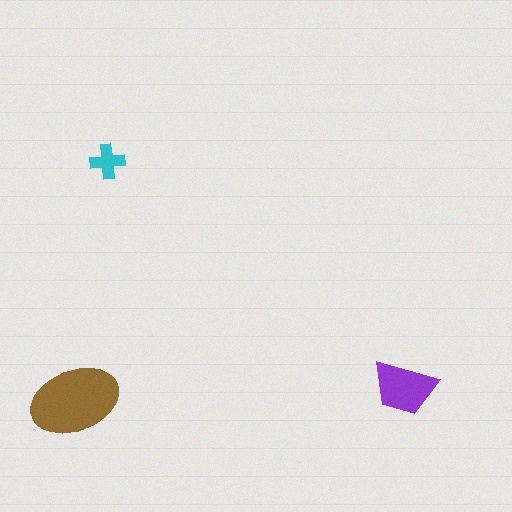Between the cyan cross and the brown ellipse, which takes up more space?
The brown ellipse.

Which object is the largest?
The brown ellipse.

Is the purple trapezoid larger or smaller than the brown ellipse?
Smaller.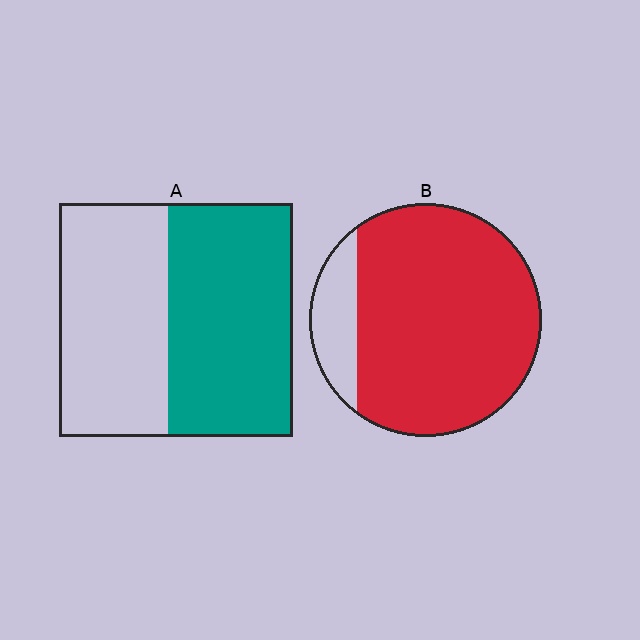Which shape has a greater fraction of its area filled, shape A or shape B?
Shape B.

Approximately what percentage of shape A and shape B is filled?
A is approximately 55% and B is approximately 85%.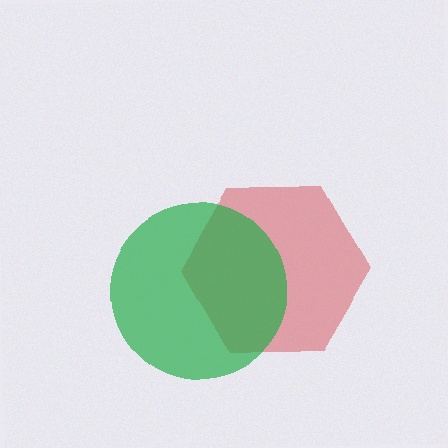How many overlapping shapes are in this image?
There are 2 overlapping shapes in the image.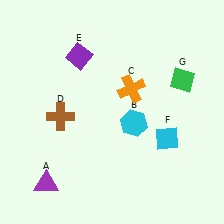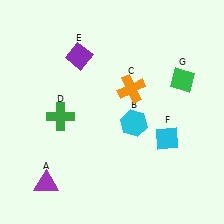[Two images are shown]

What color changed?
The cross (D) changed from brown in Image 1 to green in Image 2.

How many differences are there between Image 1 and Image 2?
There is 1 difference between the two images.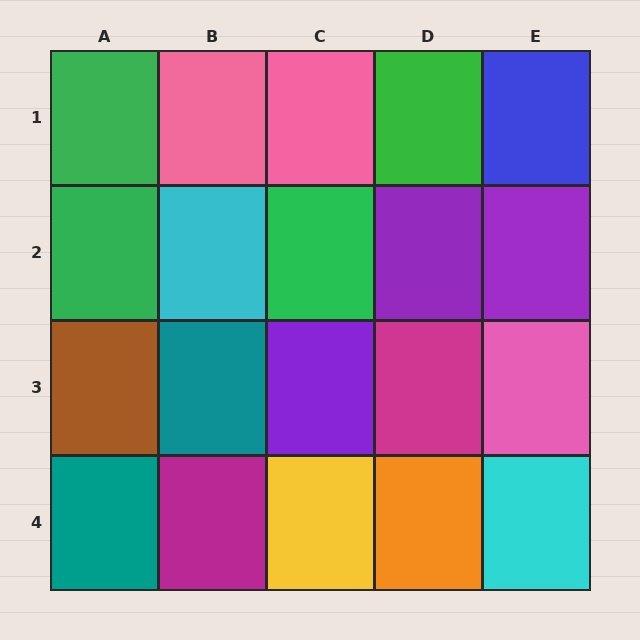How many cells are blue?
1 cell is blue.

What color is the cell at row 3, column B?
Teal.